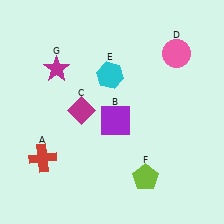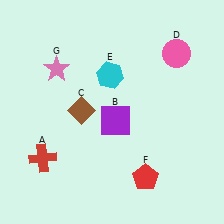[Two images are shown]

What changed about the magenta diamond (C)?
In Image 1, C is magenta. In Image 2, it changed to brown.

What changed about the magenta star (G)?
In Image 1, G is magenta. In Image 2, it changed to pink.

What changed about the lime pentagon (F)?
In Image 1, F is lime. In Image 2, it changed to red.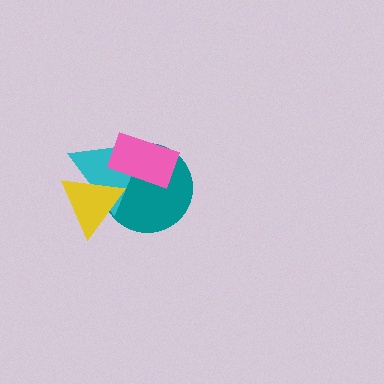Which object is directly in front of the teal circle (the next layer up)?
The cyan triangle is directly in front of the teal circle.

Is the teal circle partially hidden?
Yes, it is partially covered by another shape.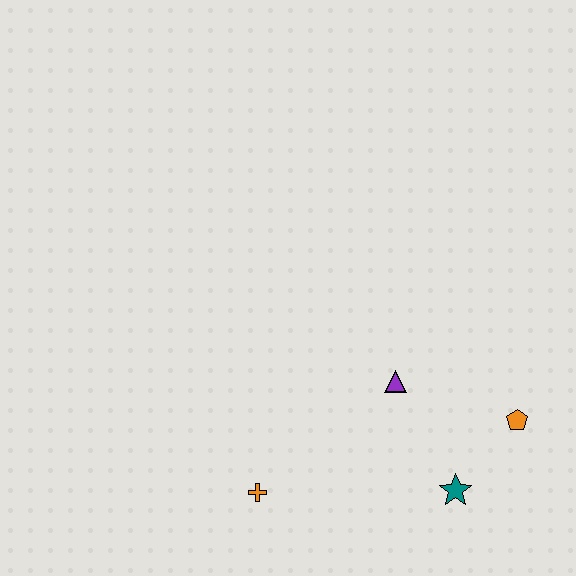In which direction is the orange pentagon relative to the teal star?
The orange pentagon is above the teal star.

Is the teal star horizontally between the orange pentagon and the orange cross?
Yes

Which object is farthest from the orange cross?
The orange pentagon is farthest from the orange cross.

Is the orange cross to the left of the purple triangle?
Yes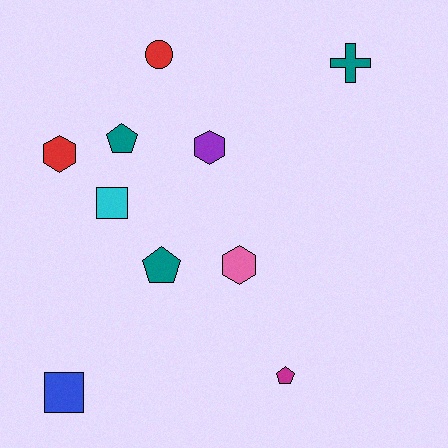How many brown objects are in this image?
There are no brown objects.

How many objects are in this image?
There are 10 objects.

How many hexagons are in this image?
There are 3 hexagons.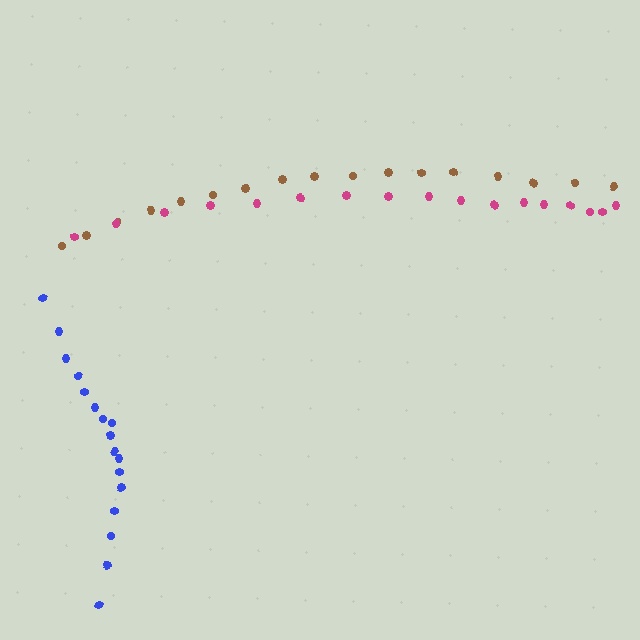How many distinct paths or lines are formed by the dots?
There are 3 distinct paths.